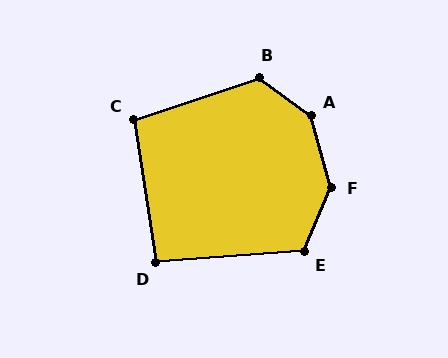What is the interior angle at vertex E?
Approximately 118 degrees (obtuse).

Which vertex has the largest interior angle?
A, at approximately 142 degrees.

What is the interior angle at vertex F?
Approximately 141 degrees (obtuse).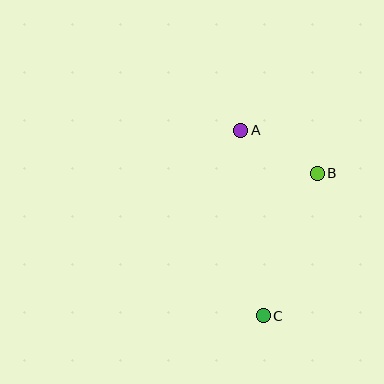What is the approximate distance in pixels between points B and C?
The distance between B and C is approximately 152 pixels.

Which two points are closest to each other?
Points A and B are closest to each other.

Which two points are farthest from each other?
Points A and C are farthest from each other.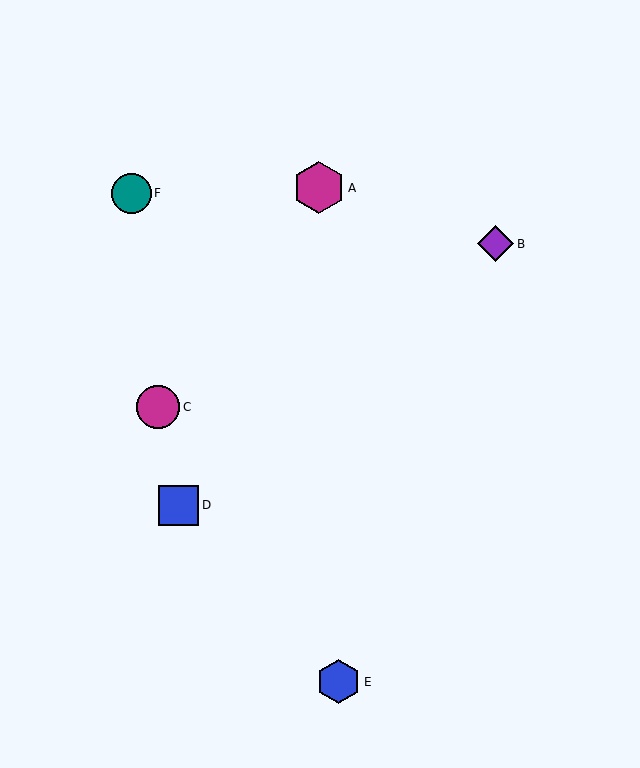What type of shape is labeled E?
Shape E is a blue hexagon.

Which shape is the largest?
The magenta hexagon (labeled A) is the largest.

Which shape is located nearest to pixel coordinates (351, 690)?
The blue hexagon (labeled E) at (338, 682) is nearest to that location.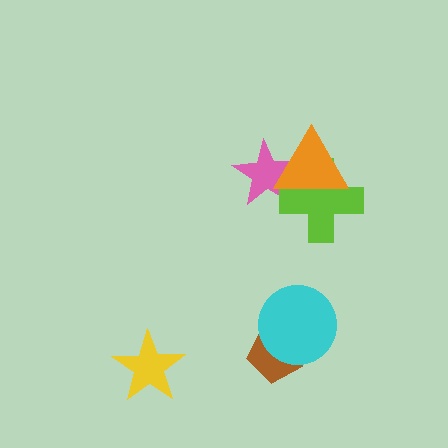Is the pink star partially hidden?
Yes, it is partially covered by another shape.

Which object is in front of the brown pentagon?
The cyan circle is in front of the brown pentagon.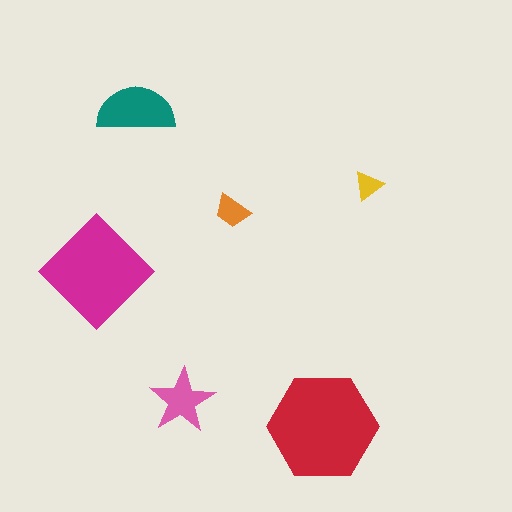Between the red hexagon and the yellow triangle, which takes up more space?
The red hexagon.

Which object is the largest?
The red hexagon.